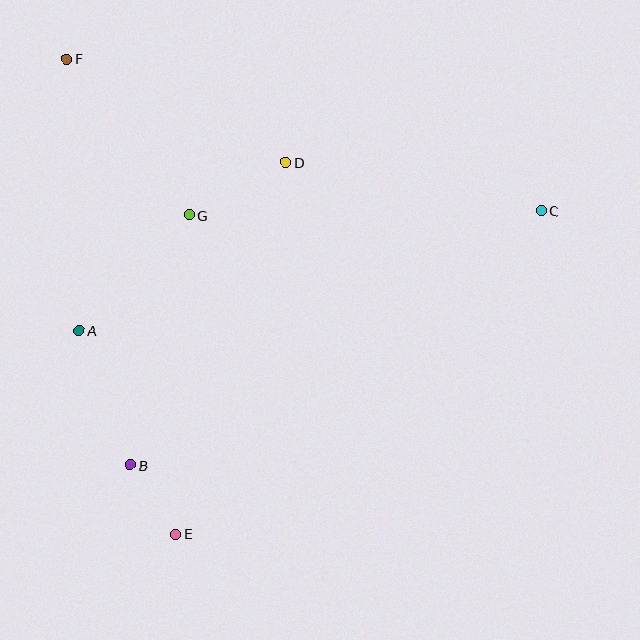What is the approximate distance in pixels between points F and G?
The distance between F and G is approximately 198 pixels.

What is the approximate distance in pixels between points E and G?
The distance between E and G is approximately 319 pixels.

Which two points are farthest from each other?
Points C and F are farthest from each other.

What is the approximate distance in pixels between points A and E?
The distance between A and E is approximately 226 pixels.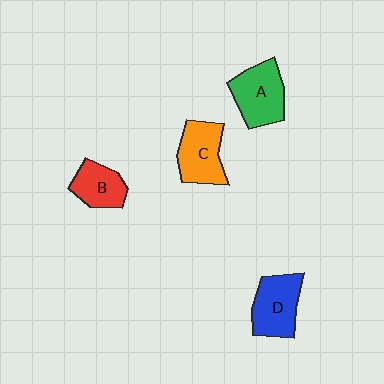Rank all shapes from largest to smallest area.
From largest to smallest: A (green), D (blue), C (orange), B (red).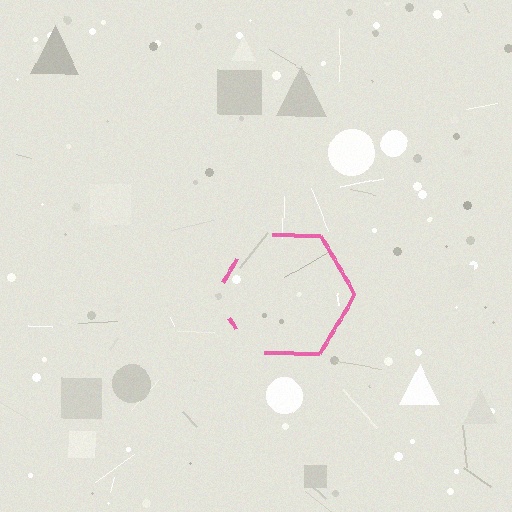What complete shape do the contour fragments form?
The contour fragments form a hexagon.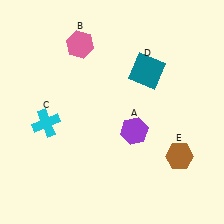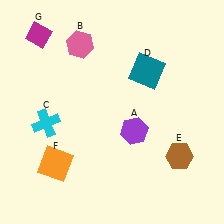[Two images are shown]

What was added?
An orange square (F), a magenta diamond (G) were added in Image 2.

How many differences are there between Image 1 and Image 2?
There are 2 differences between the two images.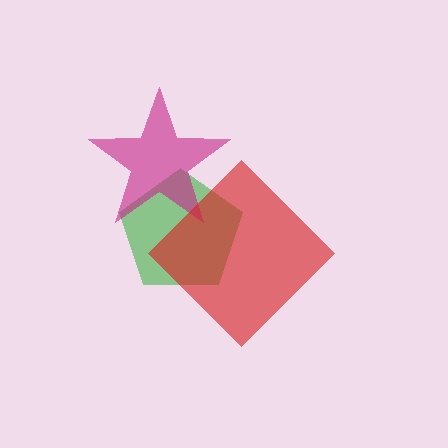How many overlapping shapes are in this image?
There are 3 overlapping shapes in the image.